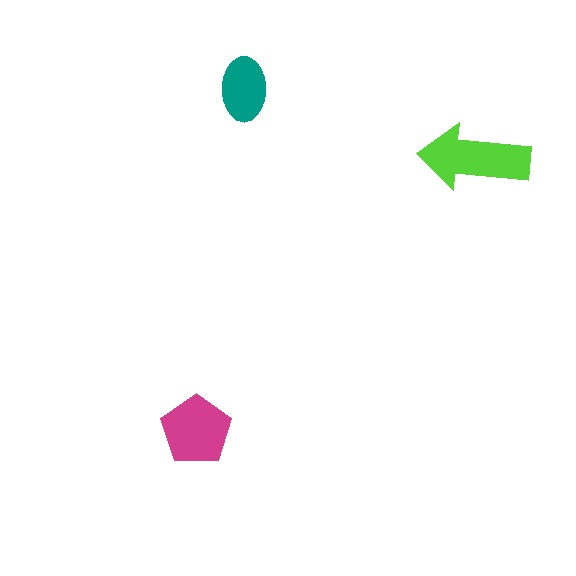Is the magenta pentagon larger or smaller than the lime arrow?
Smaller.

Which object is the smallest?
The teal ellipse.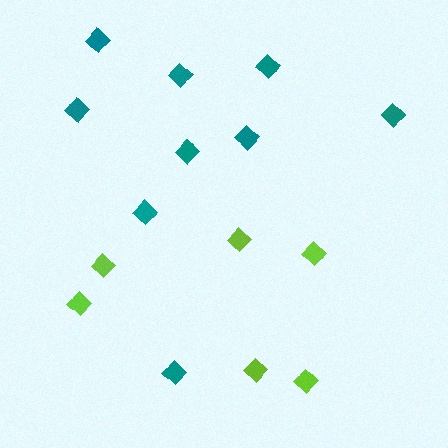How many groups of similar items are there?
There are 2 groups: one group of teal diamonds (9) and one group of lime diamonds (6).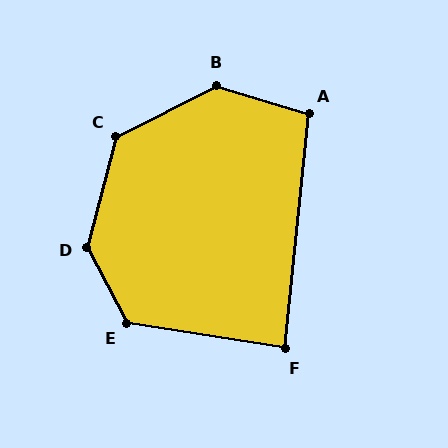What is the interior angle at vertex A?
Approximately 102 degrees (obtuse).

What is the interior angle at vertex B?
Approximately 136 degrees (obtuse).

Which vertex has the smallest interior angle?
F, at approximately 87 degrees.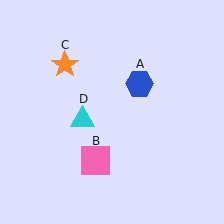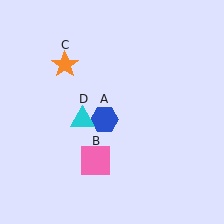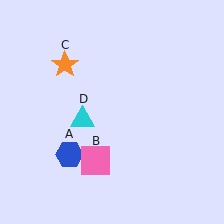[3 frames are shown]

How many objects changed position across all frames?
1 object changed position: blue hexagon (object A).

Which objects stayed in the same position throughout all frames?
Pink square (object B) and orange star (object C) and cyan triangle (object D) remained stationary.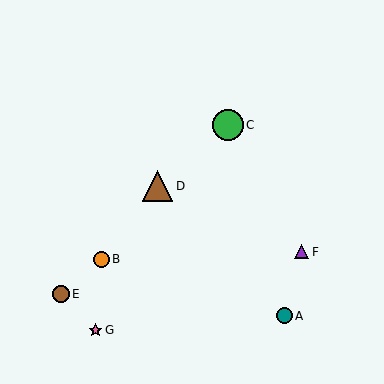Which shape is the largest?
The green circle (labeled C) is the largest.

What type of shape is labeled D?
Shape D is a brown triangle.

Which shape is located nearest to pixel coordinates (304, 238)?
The purple triangle (labeled F) at (302, 252) is nearest to that location.